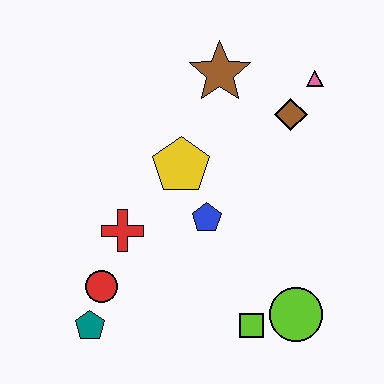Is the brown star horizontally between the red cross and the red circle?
No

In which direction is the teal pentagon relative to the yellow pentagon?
The teal pentagon is below the yellow pentagon.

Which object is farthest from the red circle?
The pink triangle is farthest from the red circle.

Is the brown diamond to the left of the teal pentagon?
No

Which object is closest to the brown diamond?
The pink triangle is closest to the brown diamond.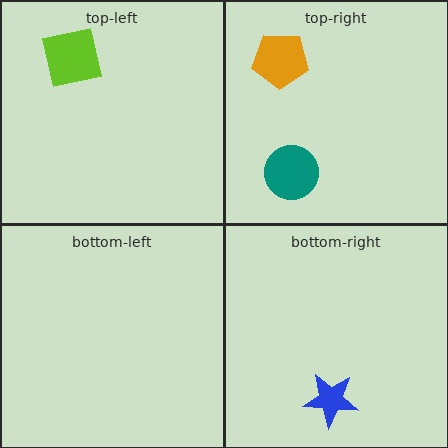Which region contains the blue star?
The bottom-right region.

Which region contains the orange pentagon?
The top-right region.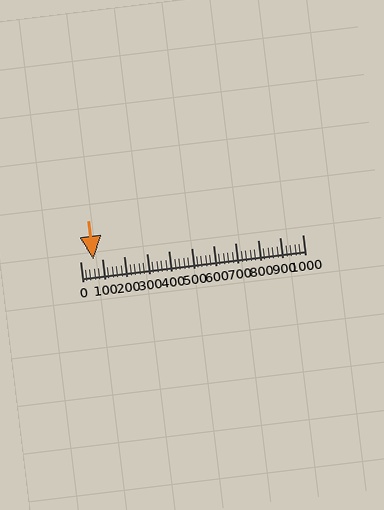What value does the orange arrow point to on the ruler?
The orange arrow points to approximately 60.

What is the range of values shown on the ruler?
The ruler shows values from 0 to 1000.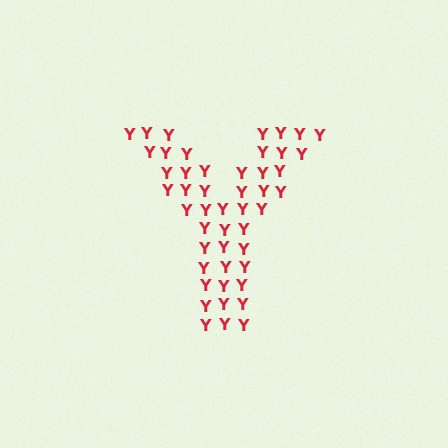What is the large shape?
The large shape is the letter Y.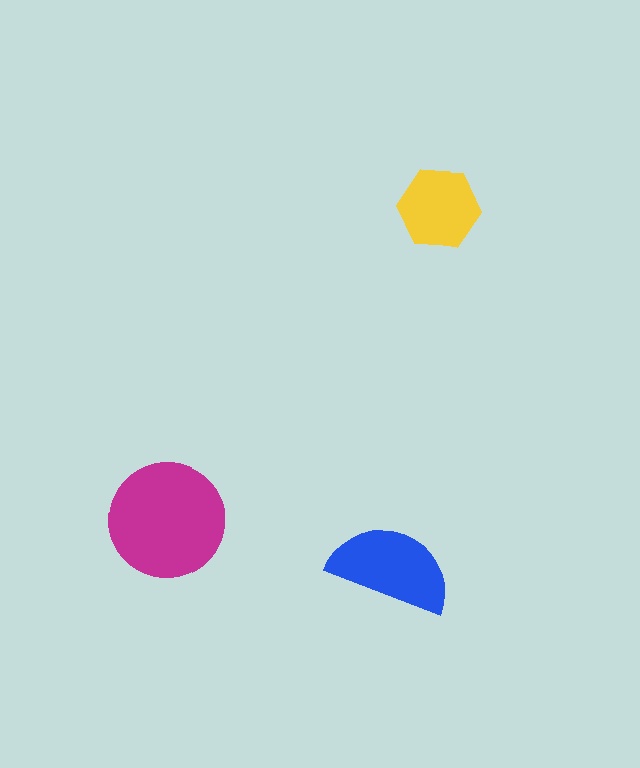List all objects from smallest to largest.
The yellow hexagon, the blue semicircle, the magenta circle.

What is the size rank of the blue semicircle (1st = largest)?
2nd.